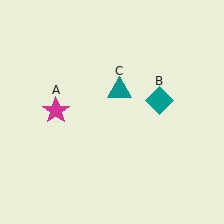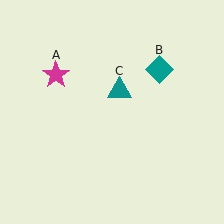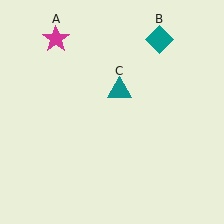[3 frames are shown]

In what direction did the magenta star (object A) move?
The magenta star (object A) moved up.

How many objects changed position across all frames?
2 objects changed position: magenta star (object A), teal diamond (object B).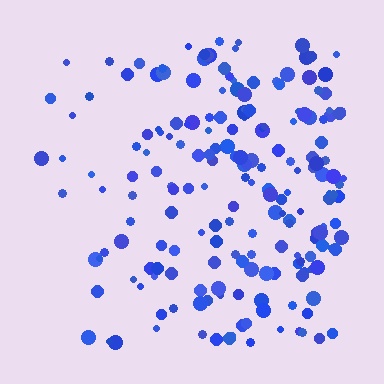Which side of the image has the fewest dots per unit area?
The left.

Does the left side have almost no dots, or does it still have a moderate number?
Still a moderate number, just noticeably fewer than the right.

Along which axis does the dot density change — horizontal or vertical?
Horizontal.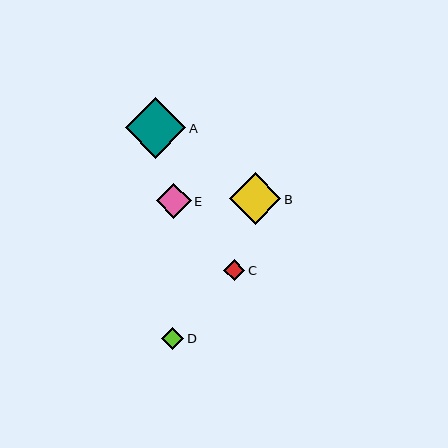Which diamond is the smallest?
Diamond D is the smallest with a size of approximately 22 pixels.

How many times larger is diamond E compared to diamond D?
Diamond E is approximately 1.6 times the size of diamond D.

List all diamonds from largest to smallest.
From largest to smallest: A, B, E, C, D.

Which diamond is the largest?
Diamond A is the largest with a size of approximately 61 pixels.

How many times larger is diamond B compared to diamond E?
Diamond B is approximately 1.5 times the size of diamond E.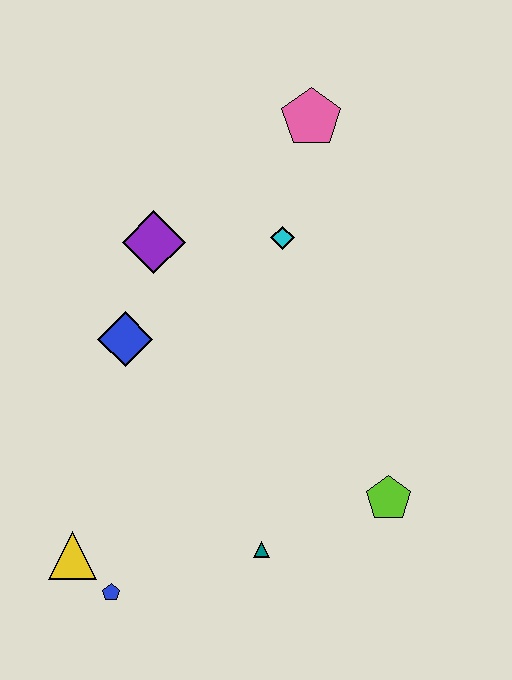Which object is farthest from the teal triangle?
The pink pentagon is farthest from the teal triangle.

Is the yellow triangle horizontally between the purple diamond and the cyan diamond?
No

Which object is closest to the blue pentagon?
The yellow triangle is closest to the blue pentagon.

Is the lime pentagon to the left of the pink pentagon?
No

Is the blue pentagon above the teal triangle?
No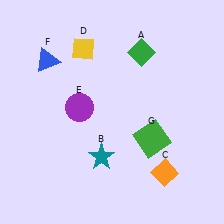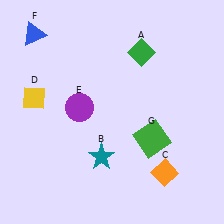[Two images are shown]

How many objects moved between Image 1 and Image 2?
2 objects moved between the two images.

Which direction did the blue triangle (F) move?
The blue triangle (F) moved up.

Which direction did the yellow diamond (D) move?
The yellow diamond (D) moved down.